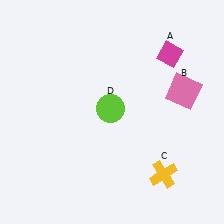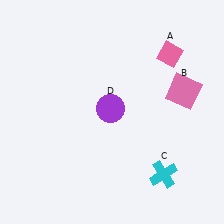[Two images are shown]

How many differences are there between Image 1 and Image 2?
There are 3 differences between the two images.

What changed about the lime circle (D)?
In Image 1, D is lime. In Image 2, it changed to purple.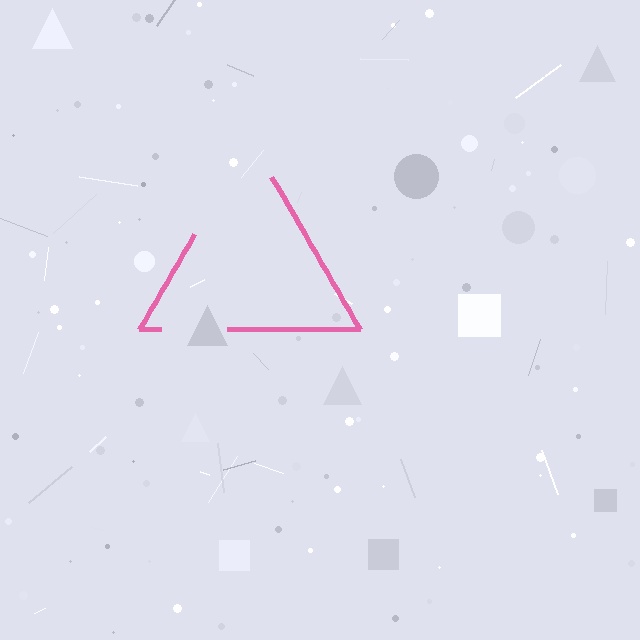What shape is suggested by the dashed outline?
The dashed outline suggests a triangle.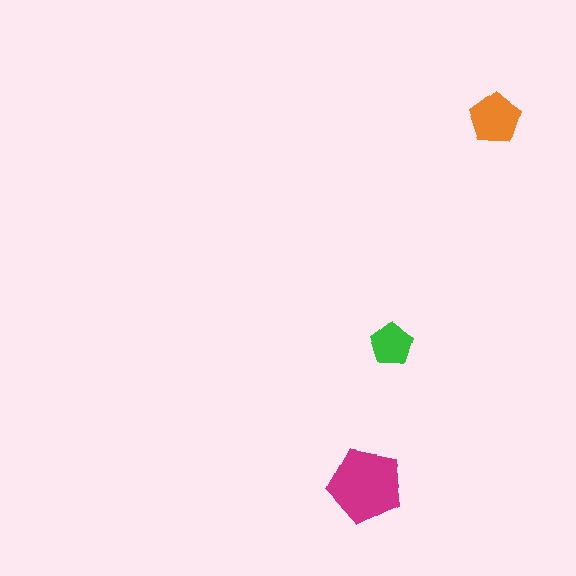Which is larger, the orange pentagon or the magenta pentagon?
The magenta one.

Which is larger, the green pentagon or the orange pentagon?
The orange one.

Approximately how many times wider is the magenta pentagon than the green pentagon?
About 1.5 times wider.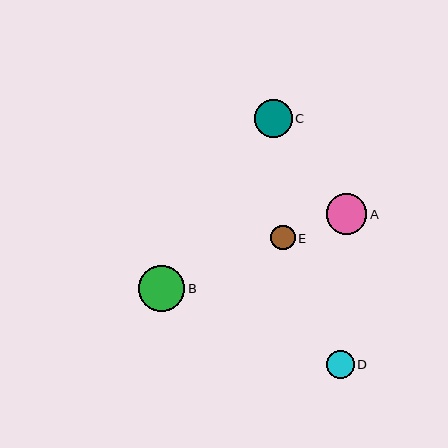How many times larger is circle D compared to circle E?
Circle D is approximately 1.1 times the size of circle E.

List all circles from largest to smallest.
From largest to smallest: B, A, C, D, E.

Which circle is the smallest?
Circle E is the smallest with a size of approximately 25 pixels.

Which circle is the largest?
Circle B is the largest with a size of approximately 46 pixels.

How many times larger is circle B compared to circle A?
Circle B is approximately 1.1 times the size of circle A.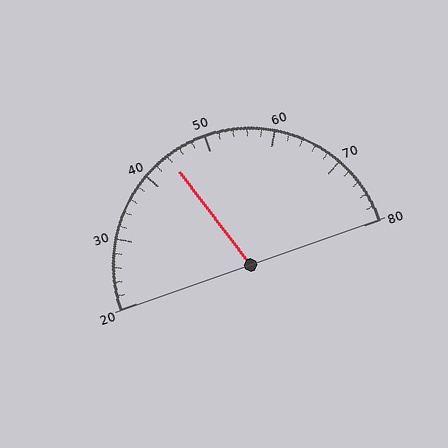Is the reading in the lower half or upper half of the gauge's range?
The reading is in the lower half of the range (20 to 80).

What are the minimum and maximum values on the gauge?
The gauge ranges from 20 to 80.